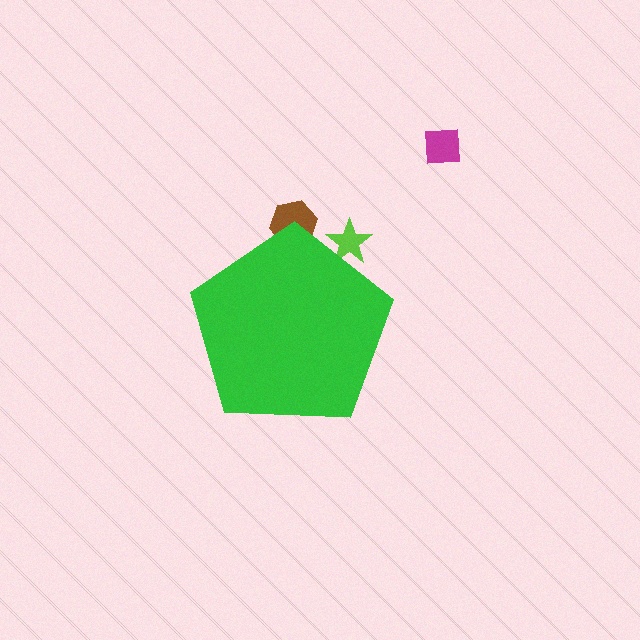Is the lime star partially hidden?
Yes, the lime star is partially hidden behind the green pentagon.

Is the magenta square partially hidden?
No, the magenta square is fully visible.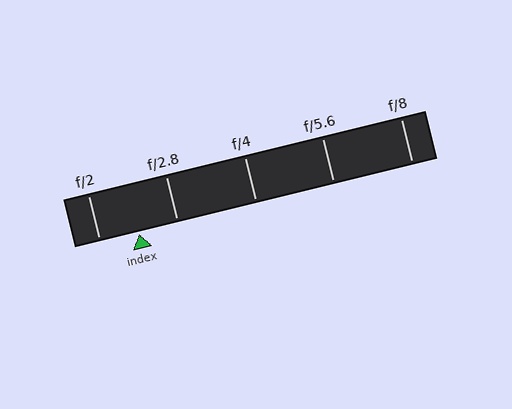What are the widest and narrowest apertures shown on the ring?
The widest aperture shown is f/2 and the narrowest is f/8.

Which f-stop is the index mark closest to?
The index mark is closest to f/2.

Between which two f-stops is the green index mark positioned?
The index mark is between f/2 and f/2.8.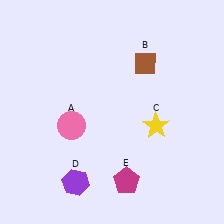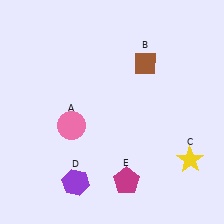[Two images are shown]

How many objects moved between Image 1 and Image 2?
1 object moved between the two images.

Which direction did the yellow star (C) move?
The yellow star (C) moved down.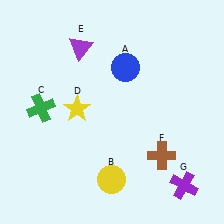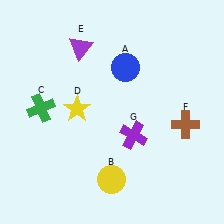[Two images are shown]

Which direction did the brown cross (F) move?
The brown cross (F) moved up.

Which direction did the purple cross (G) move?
The purple cross (G) moved left.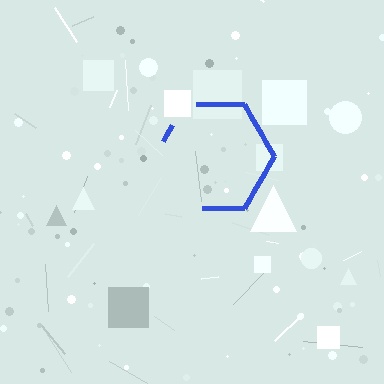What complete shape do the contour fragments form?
The contour fragments form a hexagon.